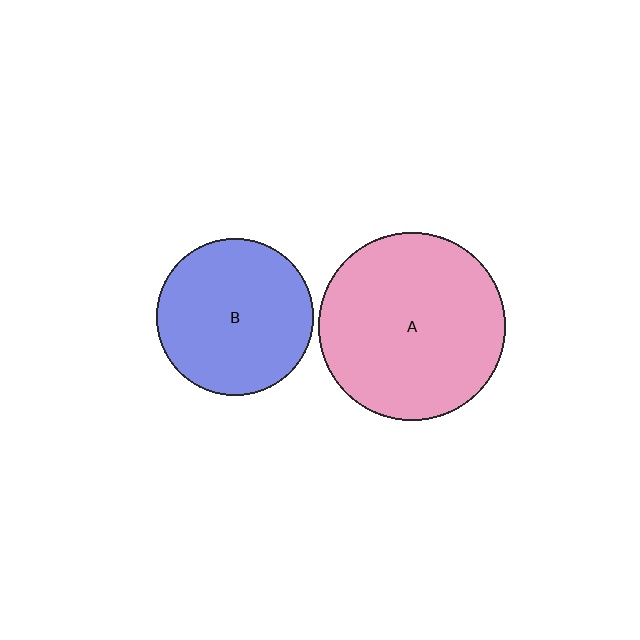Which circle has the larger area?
Circle A (pink).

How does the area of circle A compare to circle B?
Approximately 1.4 times.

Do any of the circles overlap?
No, none of the circles overlap.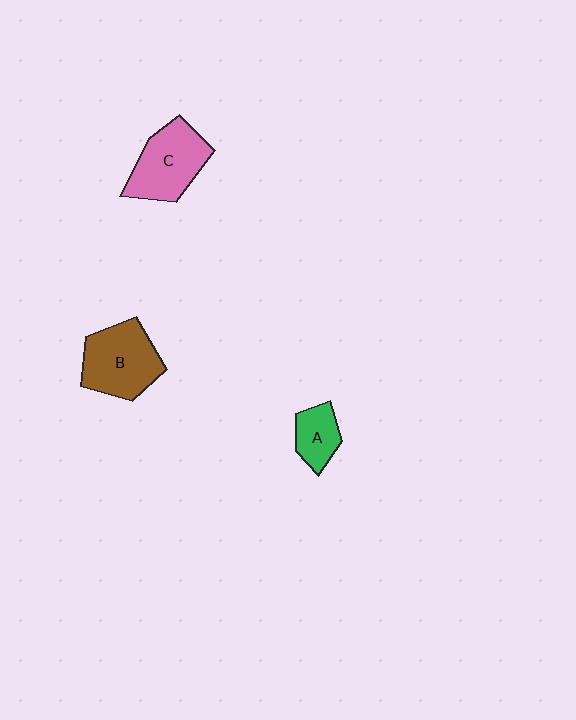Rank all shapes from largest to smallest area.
From largest to smallest: B (brown), C (pink), A (green).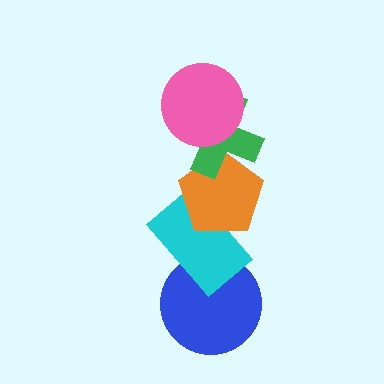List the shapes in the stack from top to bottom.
From top to bottom: the pink circle, the green cross, the orange pentagon, the cyan rectangle, the blue circle.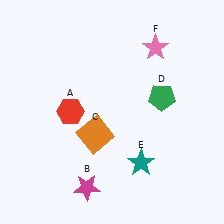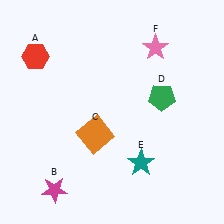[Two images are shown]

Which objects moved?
The objects that moved are: the red hexagon (A), the magenta star (B).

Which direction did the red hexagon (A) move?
The red hexagon (A) moved up.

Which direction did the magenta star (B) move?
The magenta star (B) moved left.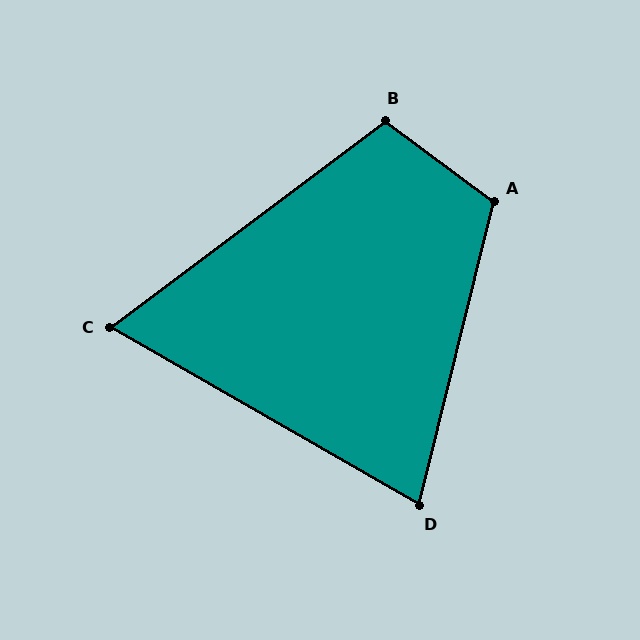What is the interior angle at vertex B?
Approximately 106 degrees (obtuse).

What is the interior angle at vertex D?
Approximately 74 degrees (acute).